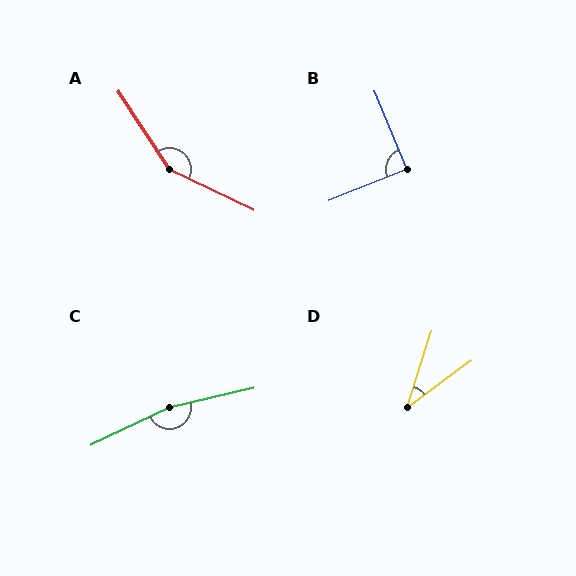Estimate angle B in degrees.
Approximately 89 degrees.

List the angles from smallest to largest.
D (36°), B (89°), A (149°), C (168°).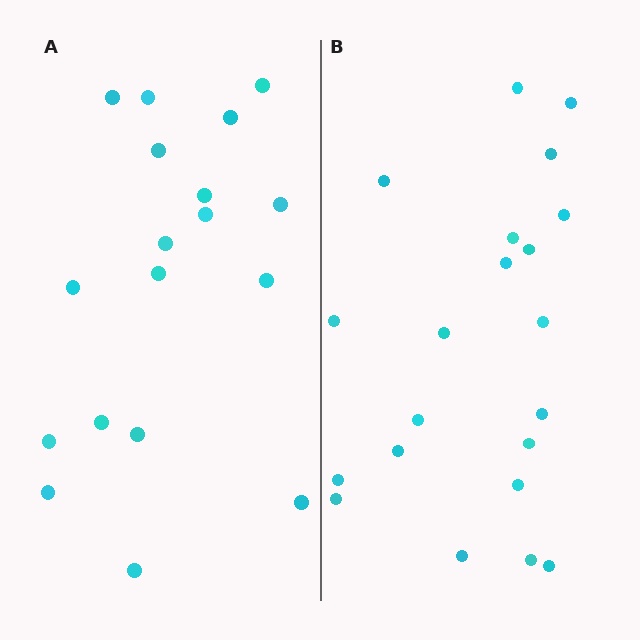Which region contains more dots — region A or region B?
Region B (the right region) has more dots.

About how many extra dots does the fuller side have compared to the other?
Region B has just a few more — roughly 2 or 3 more dots than region A.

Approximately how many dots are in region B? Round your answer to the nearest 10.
About 20 dots. (The exact count is 21, which rounds to 20.)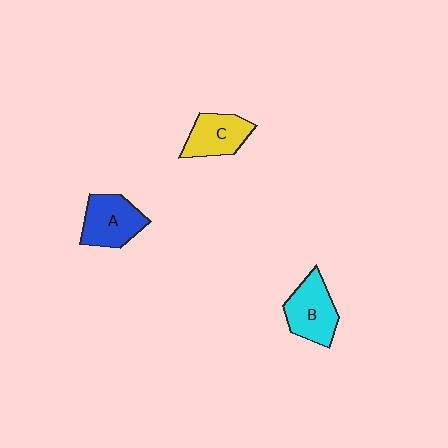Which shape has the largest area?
Shape B (cyan).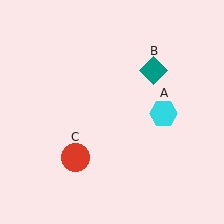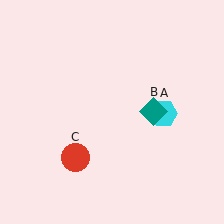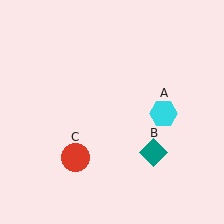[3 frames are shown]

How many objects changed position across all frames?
1 object changed position: teal diamond (object B).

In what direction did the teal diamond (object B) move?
The teal diamond (object B) moved down.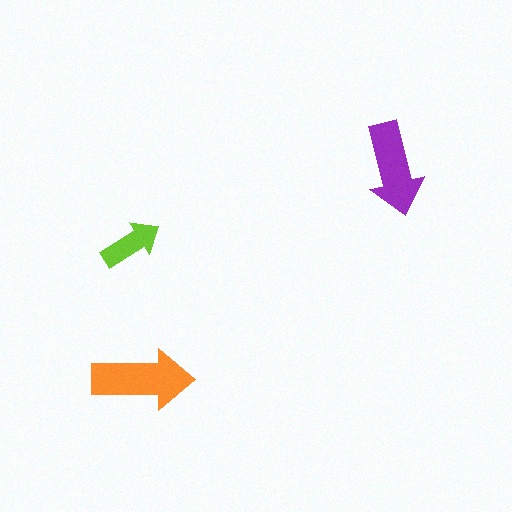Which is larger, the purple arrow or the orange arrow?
The orange one.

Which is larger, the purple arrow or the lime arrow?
The purple one.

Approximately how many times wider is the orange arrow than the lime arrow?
About 1.5 times wider.